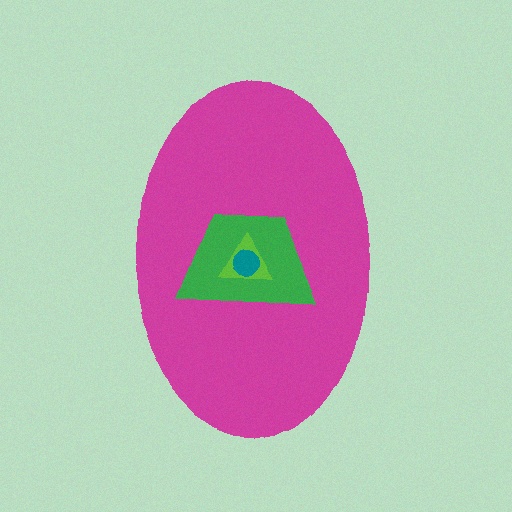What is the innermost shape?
The teal circle.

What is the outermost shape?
The magenta ellipse.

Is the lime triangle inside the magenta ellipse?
Yes.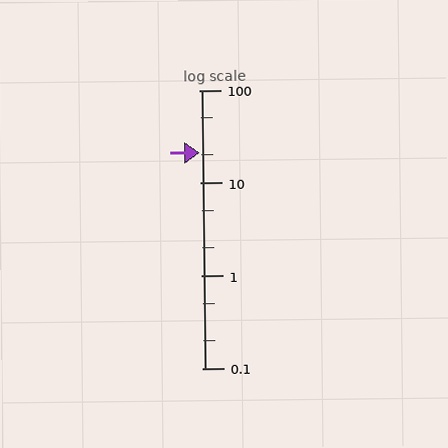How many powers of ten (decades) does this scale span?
The scale spans 3 decades, from 0.1 to 100.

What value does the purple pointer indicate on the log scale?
The pointer indicates approximately 21.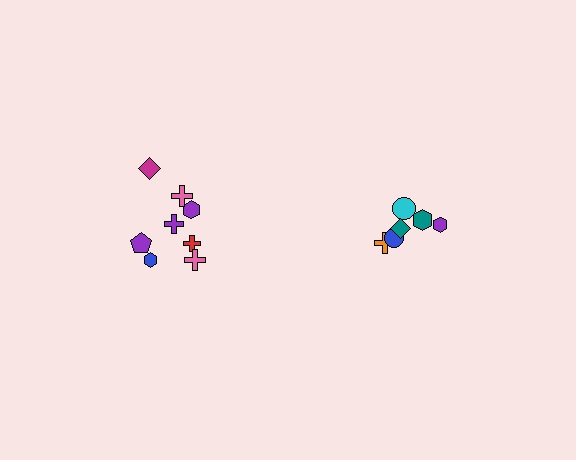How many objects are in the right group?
There are 6 objects.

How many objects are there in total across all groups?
There are 14 objects.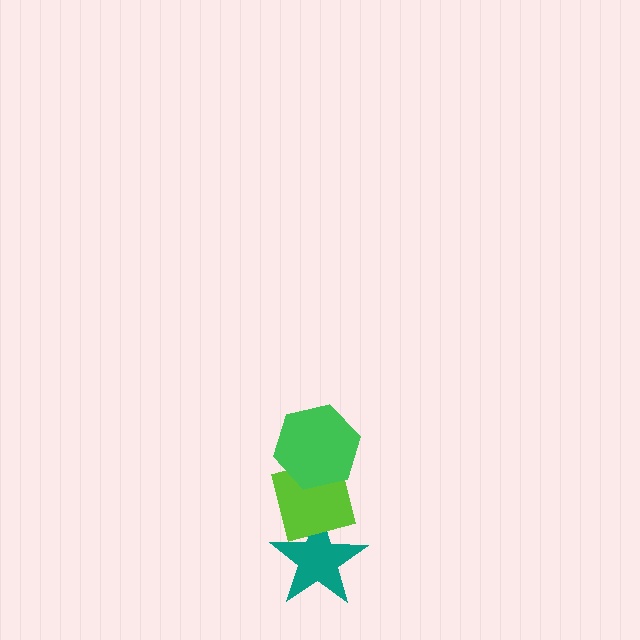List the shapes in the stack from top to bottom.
From top to bottom: the green hexagon, the lime square, the teal star.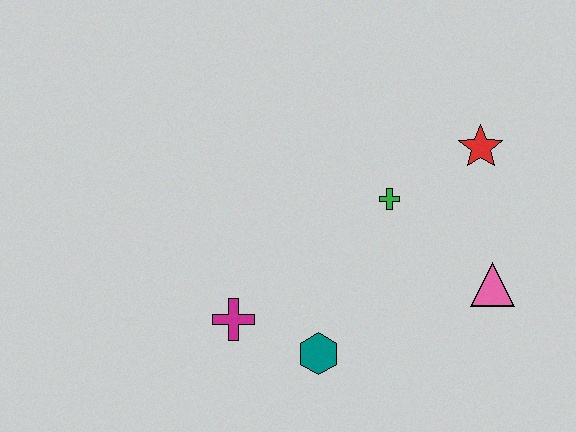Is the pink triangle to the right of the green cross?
Yes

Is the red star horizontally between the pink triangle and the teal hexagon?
Yes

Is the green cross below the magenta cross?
No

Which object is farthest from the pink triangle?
The magenta cross is farthest from the pink triangle.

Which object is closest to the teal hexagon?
The magenta cross is closest to the teal hexagon.